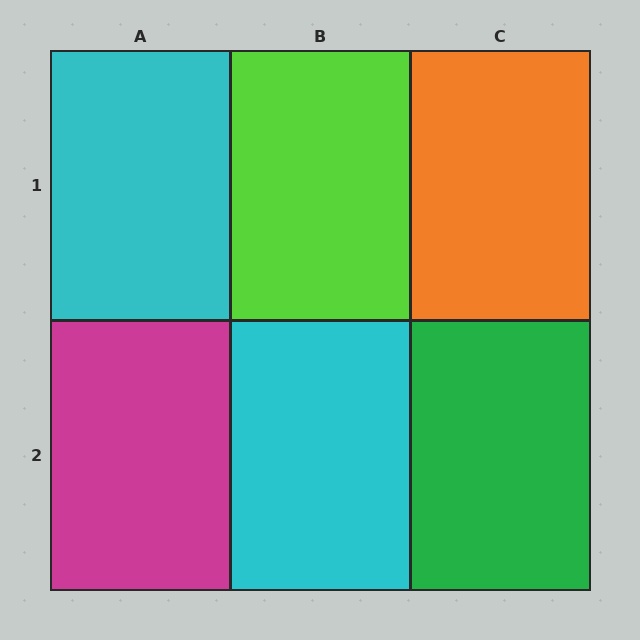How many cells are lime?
1 cell is lime.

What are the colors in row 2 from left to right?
Magenta, cyan, green.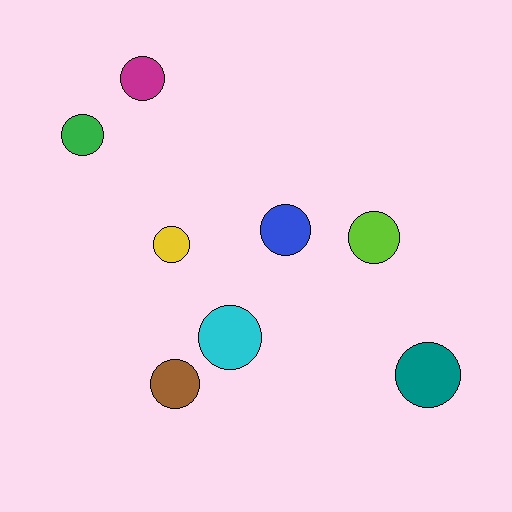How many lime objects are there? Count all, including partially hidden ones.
There is 1 lime object.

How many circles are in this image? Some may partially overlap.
There are 8 circles.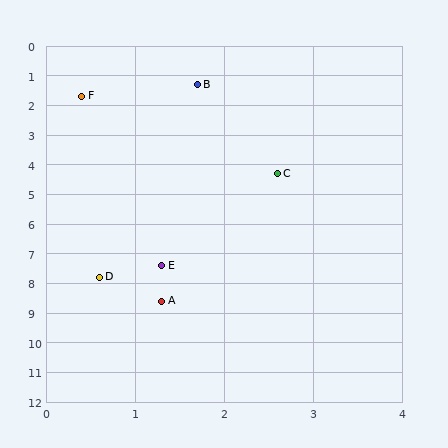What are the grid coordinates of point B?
Point B is at approximately (1.7, 1.3).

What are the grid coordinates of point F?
Point F is at approximately (0.4, 1.7).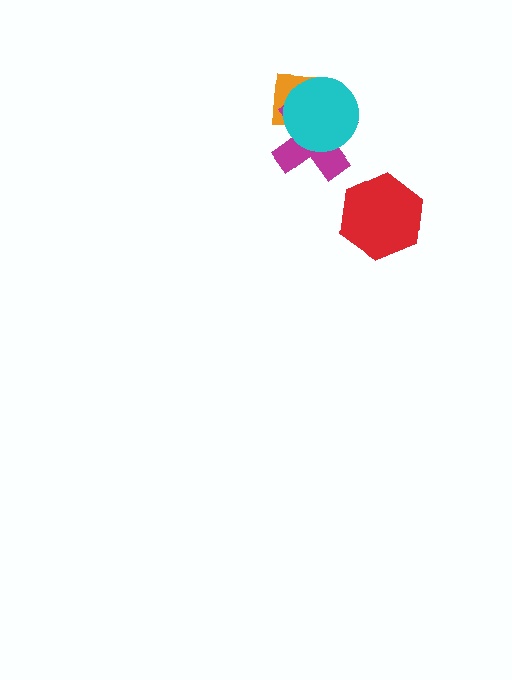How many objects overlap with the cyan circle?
2 objects overlap with the cyan circle.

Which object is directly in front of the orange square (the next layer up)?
The magenta cross is directly in front of the orange square.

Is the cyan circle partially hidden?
No, no other shape covers it.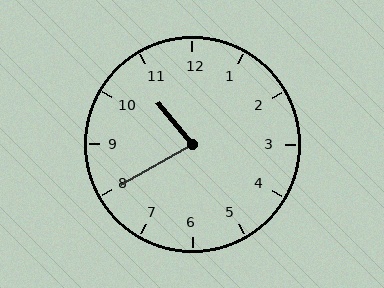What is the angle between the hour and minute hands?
Approximately 80 degrees.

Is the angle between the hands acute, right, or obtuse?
It is acute.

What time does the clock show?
10:40.